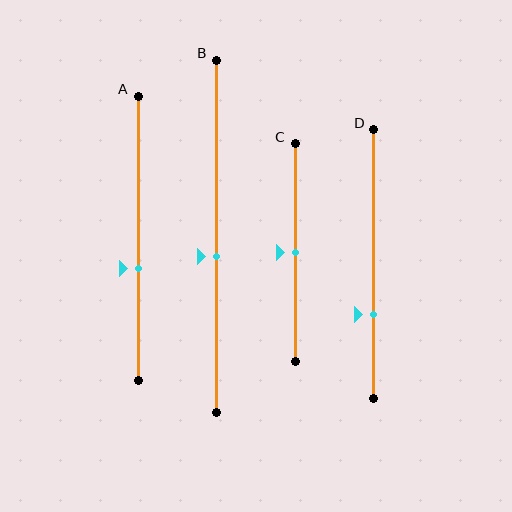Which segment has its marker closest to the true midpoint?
Segment C has its marker closest to the true midpoint.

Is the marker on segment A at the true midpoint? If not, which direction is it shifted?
No, the marker on segment A is shifted downward by about 11% of the segment length.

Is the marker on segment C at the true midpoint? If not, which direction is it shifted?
Yes, the marker on segment C is at the true midpoint.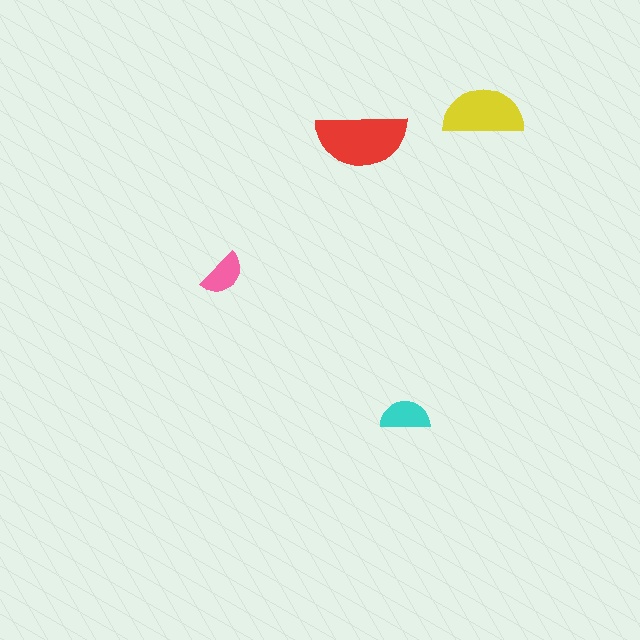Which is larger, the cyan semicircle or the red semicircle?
The red one.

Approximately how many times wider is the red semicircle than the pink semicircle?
About 2 times wider.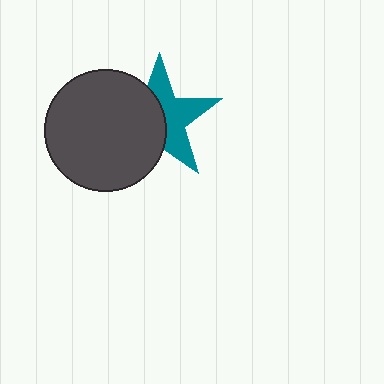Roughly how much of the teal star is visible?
About half of it is visible (roughly 50%).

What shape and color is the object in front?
The object in front is a dark gray circle.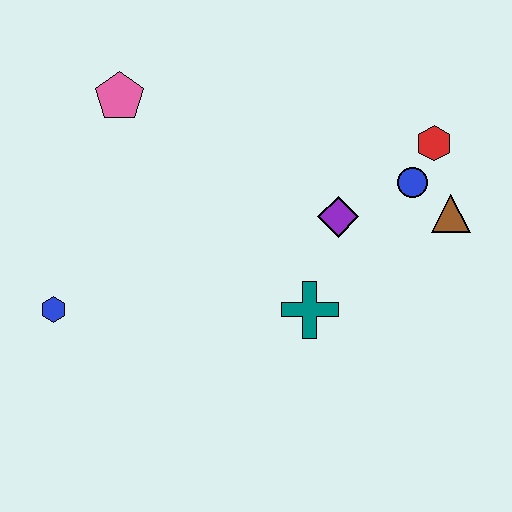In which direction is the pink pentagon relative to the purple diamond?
The pink pentagon is to the left of the purple diamond.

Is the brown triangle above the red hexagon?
No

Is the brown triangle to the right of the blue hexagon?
Yes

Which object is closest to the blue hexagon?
The pink pentagon is closest to the blue hexagon.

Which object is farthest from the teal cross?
The pink pentagon is farthest from the teal cross.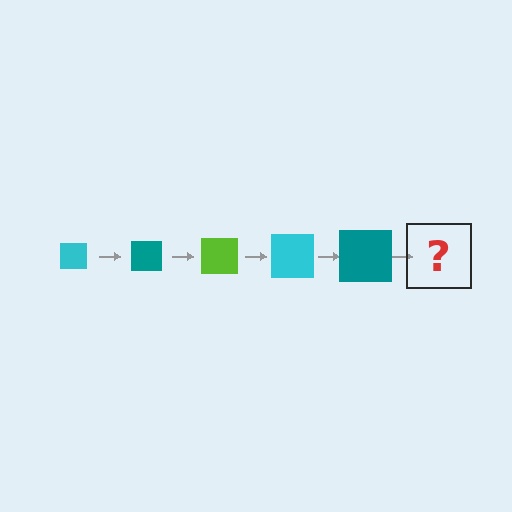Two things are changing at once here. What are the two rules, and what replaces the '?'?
The two rules are that the square grows larger each step and the color cycles through cyan, teal, and lime. The '?' should be a lime square, larger than the previous one.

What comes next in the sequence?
The next element should be a lime square, larger than the previous one.